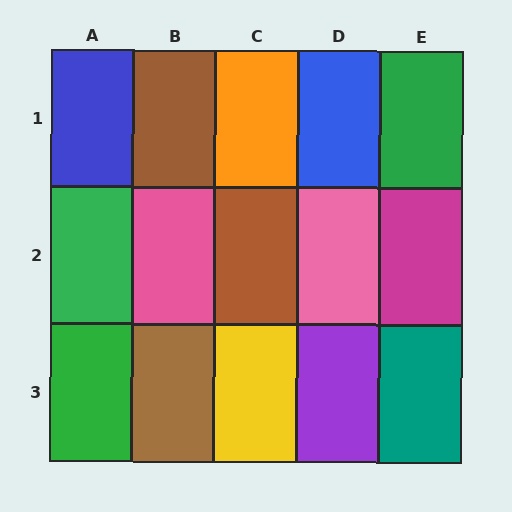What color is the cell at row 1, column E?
Green.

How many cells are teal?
1 cell is teal.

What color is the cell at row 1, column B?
Brown.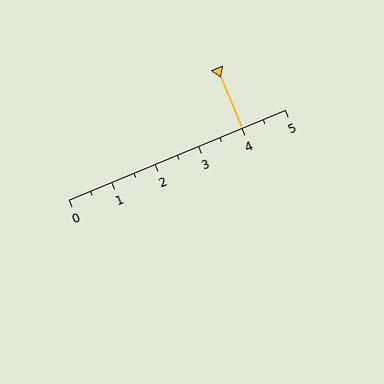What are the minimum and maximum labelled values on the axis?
The axis runs from 0 to 5.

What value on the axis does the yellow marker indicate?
The marker indicates approximately 4.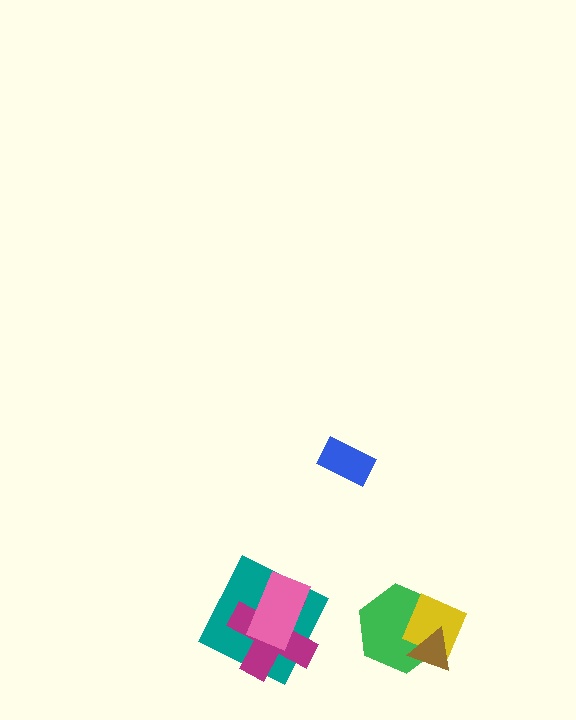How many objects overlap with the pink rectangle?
2 objects overlap with the pink rectangle.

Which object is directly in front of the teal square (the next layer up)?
The magenta cross is directly in front of the teal square.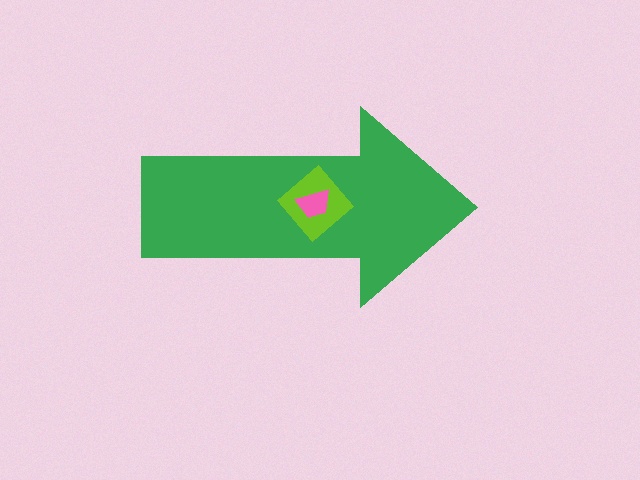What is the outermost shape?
The green arrow.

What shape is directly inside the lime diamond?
The pink trapezoid.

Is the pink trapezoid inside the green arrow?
Yes.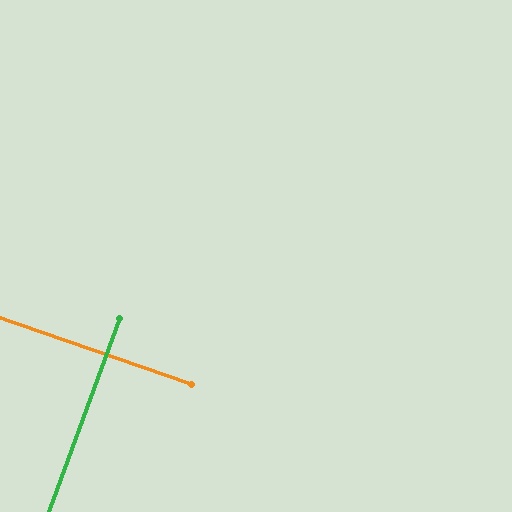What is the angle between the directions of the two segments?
Approximately 89 degrees.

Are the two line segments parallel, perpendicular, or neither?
Perpendicular — they meet at approximately 89°.